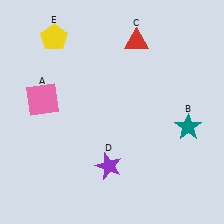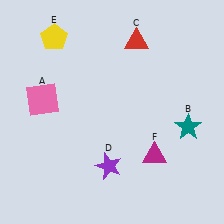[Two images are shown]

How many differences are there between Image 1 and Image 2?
There is 1 difference between the two images.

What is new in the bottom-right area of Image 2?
A magenta triangle (F) was added in the bottom-right area of Image 2.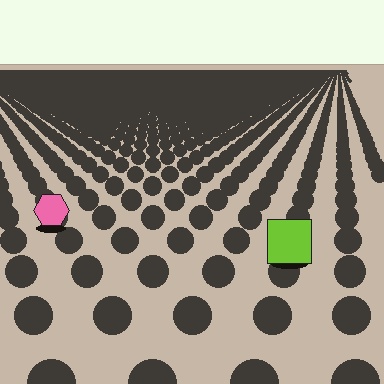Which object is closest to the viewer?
The lime square is closest. The texture marks near it are larger and more spread out.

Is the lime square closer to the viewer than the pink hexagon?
Yes. The lime square is closer — you can tell from the texture gradient: the ground texture is coarser near it.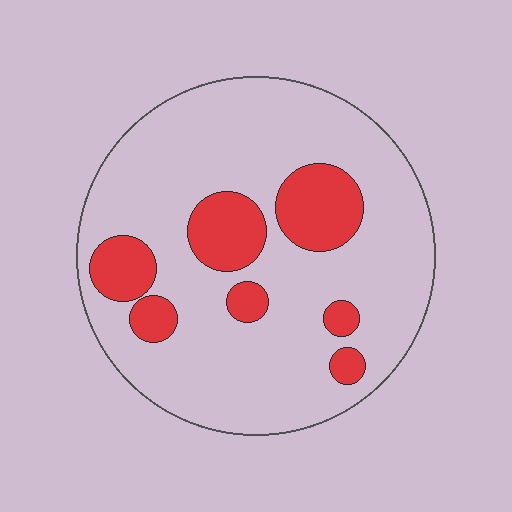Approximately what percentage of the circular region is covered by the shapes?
Approximately 20%.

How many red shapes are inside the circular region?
7.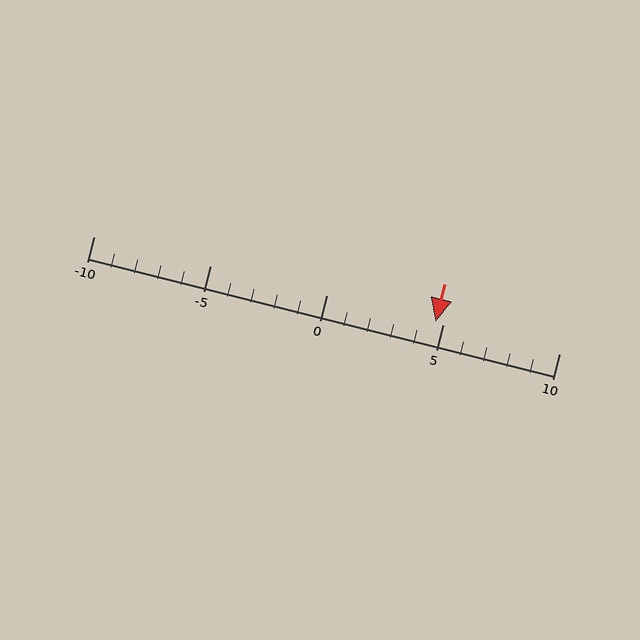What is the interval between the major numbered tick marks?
The major tick marks are spaced 5 units apart.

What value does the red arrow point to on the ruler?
The red arrow points to approximately 5.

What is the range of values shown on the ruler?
The ruler shows values from -10 to 10.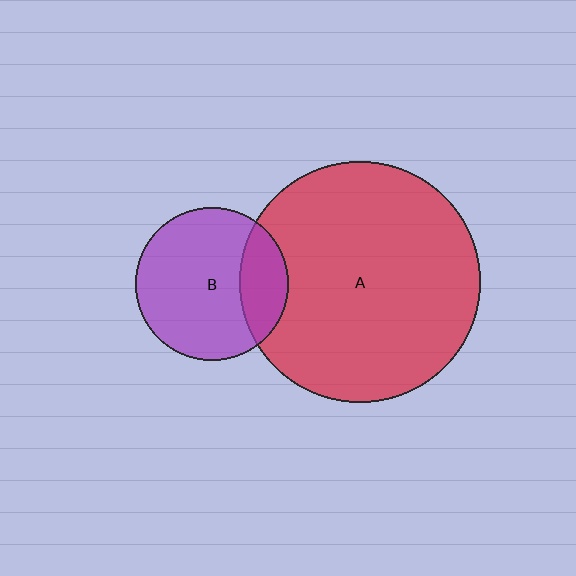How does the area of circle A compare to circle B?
Approximately 2.5 times.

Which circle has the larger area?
Circle A (red).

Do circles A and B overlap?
Yes.